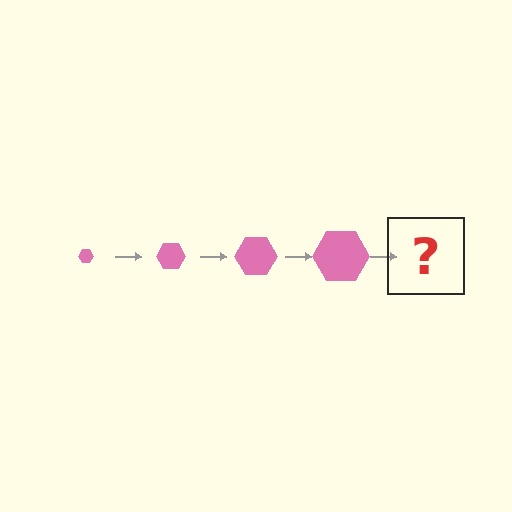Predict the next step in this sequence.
The next step is a pink hexagon, larger than the previous one.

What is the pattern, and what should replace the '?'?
The pattern is that the hexagon gets progressively larger each step. The '?' should be a pink hexagon, larger than the previous one.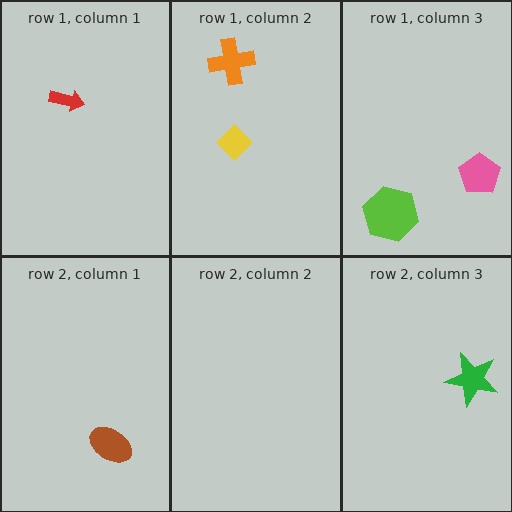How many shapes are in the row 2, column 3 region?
1.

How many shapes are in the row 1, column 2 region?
2.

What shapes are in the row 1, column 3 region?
The lime hexagon, the pink pentagon.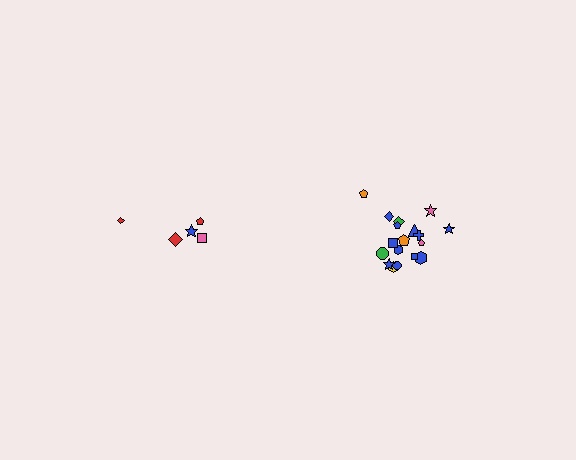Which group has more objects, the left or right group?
The right group.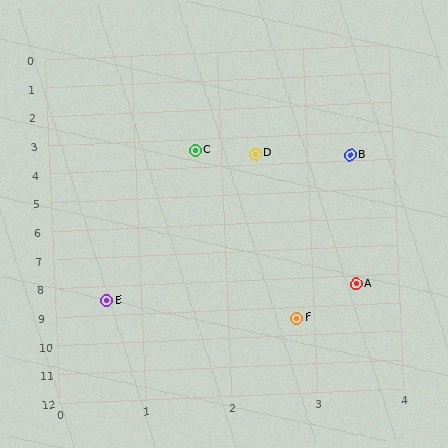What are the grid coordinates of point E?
Point E is at approximately (0.6, 8.5).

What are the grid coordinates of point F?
Point F is at approximately (2.8, 9.4).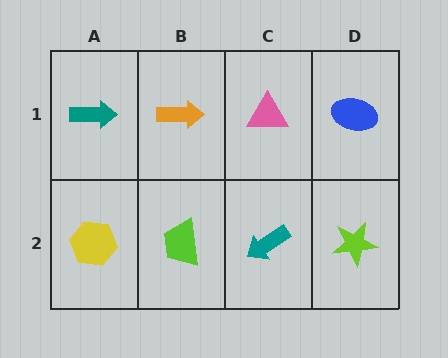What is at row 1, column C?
A pink triangle.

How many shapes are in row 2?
4 shapes.